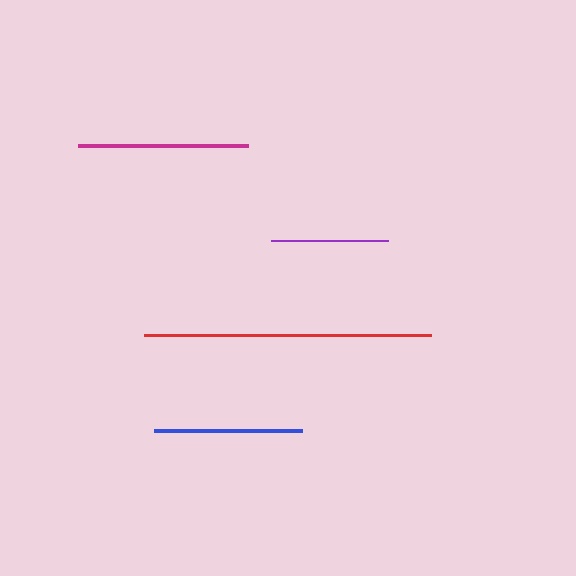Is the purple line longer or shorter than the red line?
The red line is longer than the purple line.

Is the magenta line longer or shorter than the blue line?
The magenta line is longer than the blue line.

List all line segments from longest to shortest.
From longest to shortest: red, magenta, blue, purple.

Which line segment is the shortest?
The purple line is the shortest at approximately 117 pixels.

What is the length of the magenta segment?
The magenta segment is approximately 170 pixels long.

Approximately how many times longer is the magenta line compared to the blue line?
The magenta line is approximately 1.2 times the length of the blue line.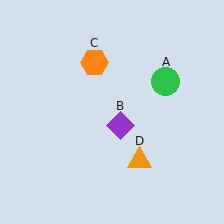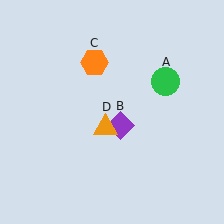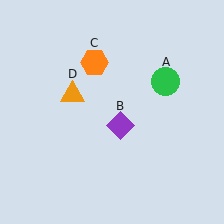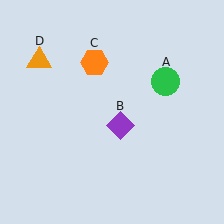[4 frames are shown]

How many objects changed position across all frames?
1 object changed position: orange triangle (object D).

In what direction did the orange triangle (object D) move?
The orange triangle (object D) moved up and to the left.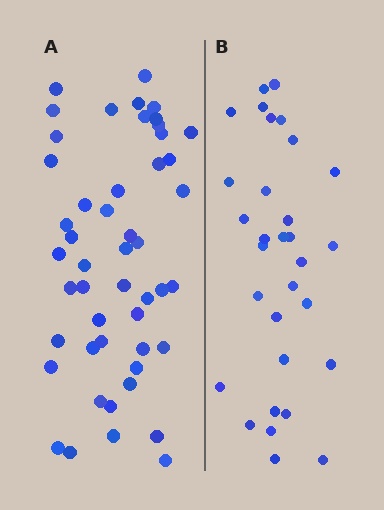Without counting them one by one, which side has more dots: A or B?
Region A (the left region) has more dots.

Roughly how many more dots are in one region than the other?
Region A has approximately 20 more dots than region B.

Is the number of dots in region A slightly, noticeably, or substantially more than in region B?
Region A has substantially more. The ratio is roughly 1.6 to 1.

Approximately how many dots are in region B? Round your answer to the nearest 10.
About 30 dots. (The exact count is 31, which rounds to 30.)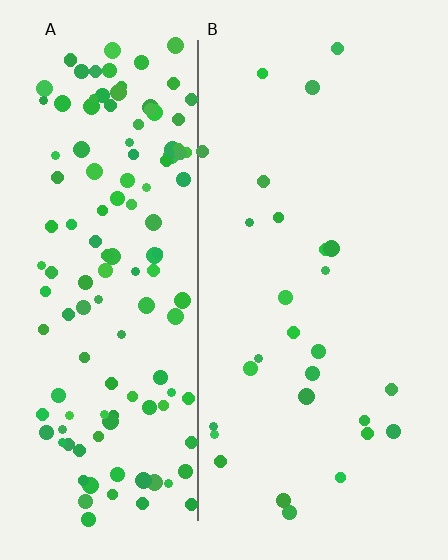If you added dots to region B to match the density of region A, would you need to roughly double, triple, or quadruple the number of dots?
Approximately quadruple.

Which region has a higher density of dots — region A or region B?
A (the left).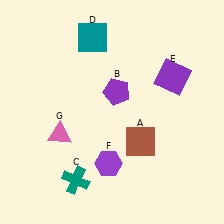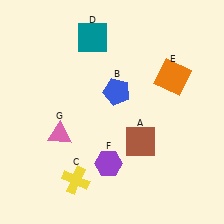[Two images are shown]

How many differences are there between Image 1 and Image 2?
There are 3 differences between the two images.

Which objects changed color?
B changed from purple to blue. C changed from teal to yellow. E changed from purple to orange.